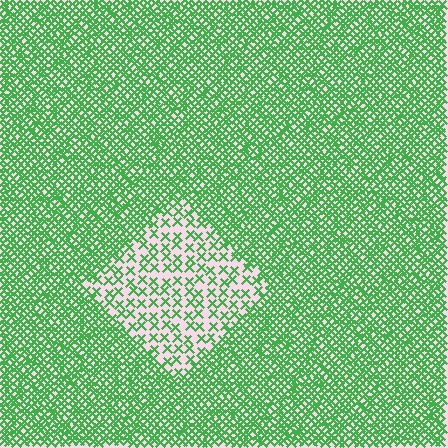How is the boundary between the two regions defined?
The boundary is defined by a change in element density (approximately 2.8x ratio). All elements are the same color, size, and shape.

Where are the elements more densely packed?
The elements are more densely packed outside the diamond boundary.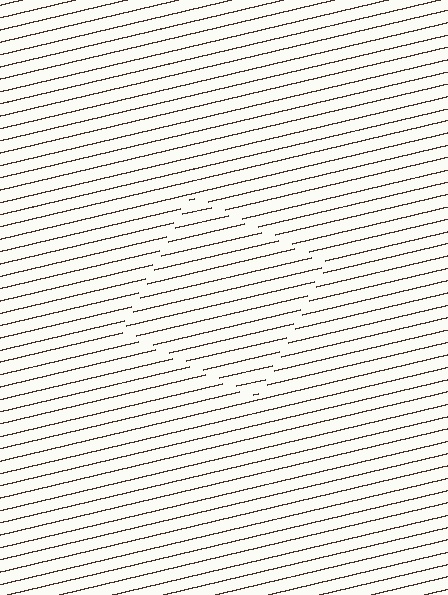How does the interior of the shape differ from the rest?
The interior of the shape contains the same grating, shifted by half a period — the contour is defined by the phase discontinuity where line-ends from the inner and outer gratings abut.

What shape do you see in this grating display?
An illusory square. The interior of the shape contains the same grating, shifted by half a period — the contour is defined by the phase discontinuity where line-ends from the inner and outer gratings abut.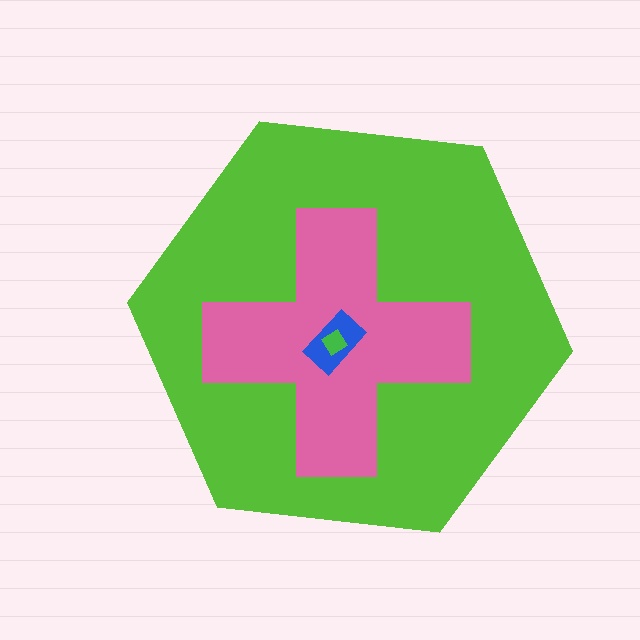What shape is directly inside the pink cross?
The blue rectangle.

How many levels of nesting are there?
4.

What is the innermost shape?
The green diamond.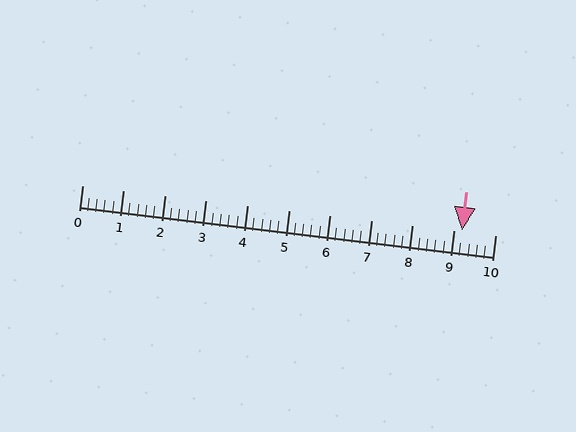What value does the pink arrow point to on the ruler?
The pink arrow points to approximately 9.2.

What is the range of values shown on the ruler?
The ruler shows values from 0 to 10.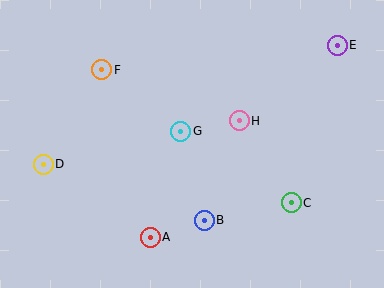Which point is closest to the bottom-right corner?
Point C is closest to the bottom-right corner.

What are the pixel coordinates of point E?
Point E is at (337, 45).